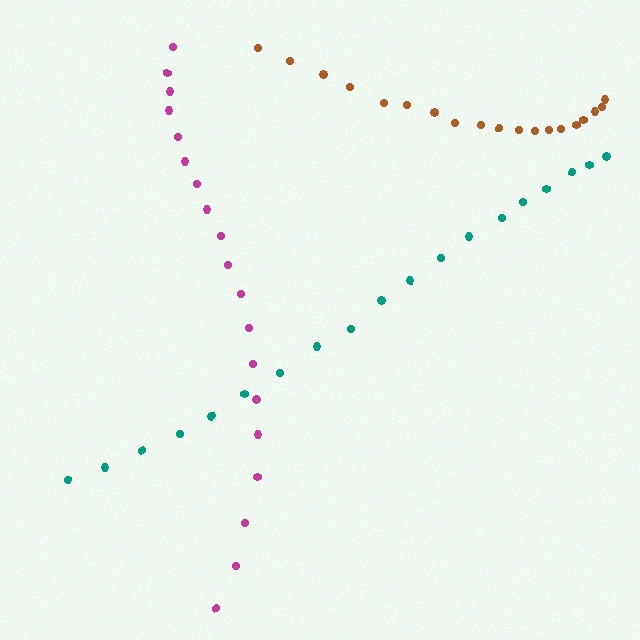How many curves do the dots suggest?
There are 3 distinct paths.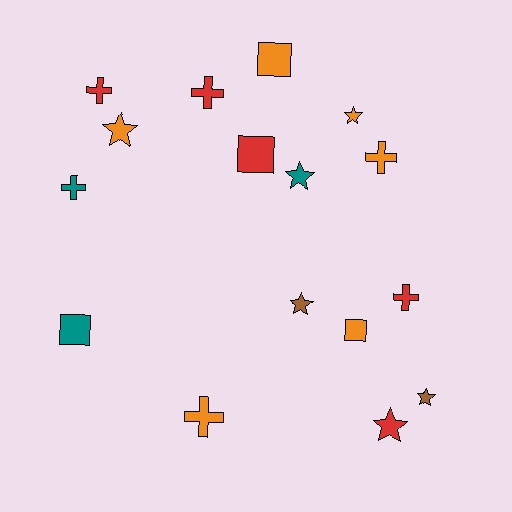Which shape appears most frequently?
Cross, with 6 objects.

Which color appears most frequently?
Orange, with 6 objects.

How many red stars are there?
There is 1 red star.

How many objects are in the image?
There are 16 objects.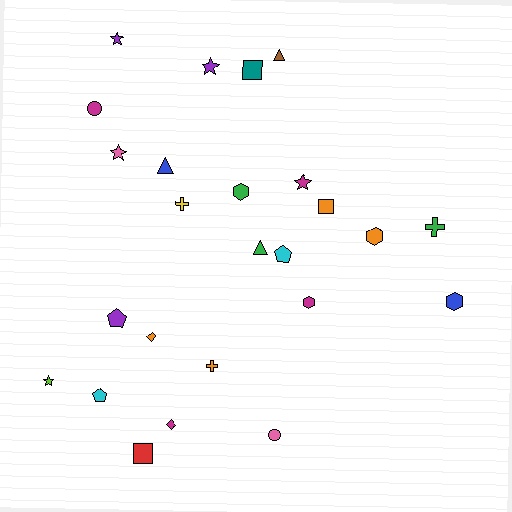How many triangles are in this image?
There are 3 triangles.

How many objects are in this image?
There are 25 objects.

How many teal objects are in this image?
There is 1 teal object.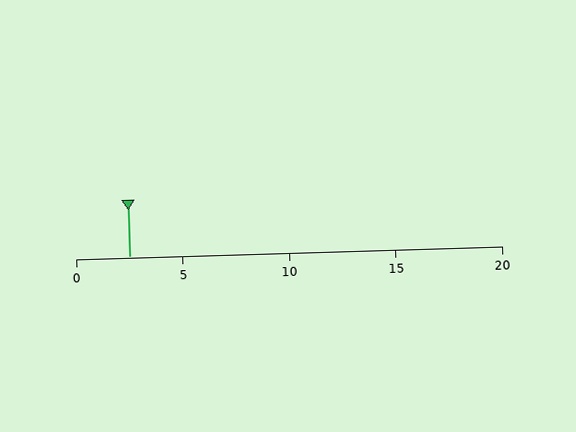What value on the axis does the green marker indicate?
The marker indicates approximately 2.5.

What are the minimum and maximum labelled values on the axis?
The axis runs from 0 to 20.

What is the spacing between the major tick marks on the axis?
The major ticks are spaced 5 apart.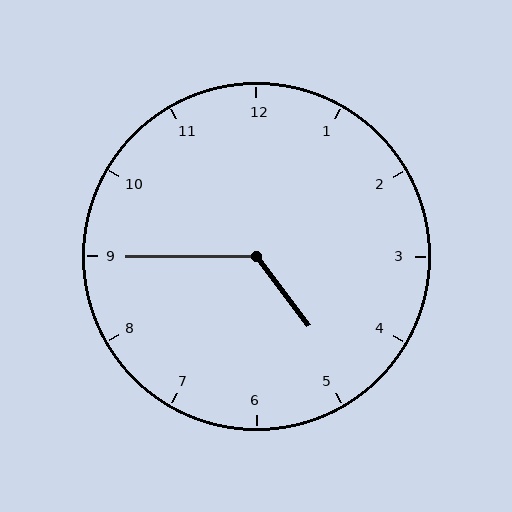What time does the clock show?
4:45.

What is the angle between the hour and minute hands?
Approximately 128 degrees.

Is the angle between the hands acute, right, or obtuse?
It is obtuse.